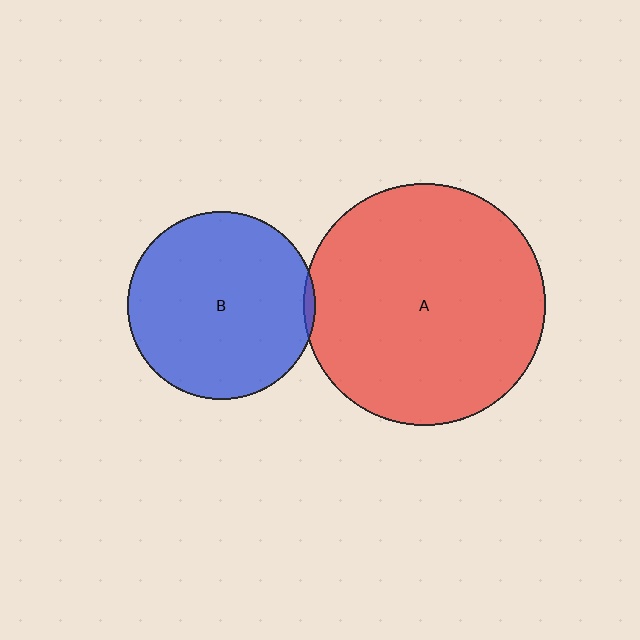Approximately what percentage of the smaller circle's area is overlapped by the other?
Approximately 5%.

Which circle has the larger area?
Circle A (red).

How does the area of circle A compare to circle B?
Approximately 1.7 times.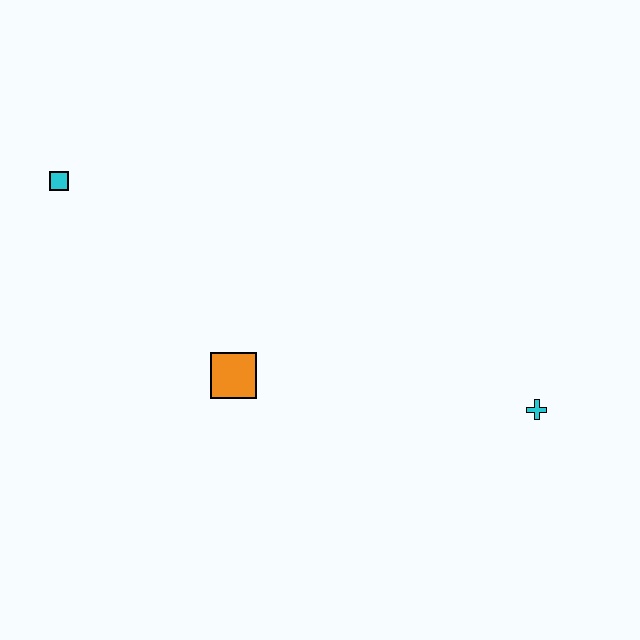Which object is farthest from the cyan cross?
The cyan square is farthest from the cyan cross.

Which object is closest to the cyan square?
The orange square is closest to the cyan square.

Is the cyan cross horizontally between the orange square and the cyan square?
No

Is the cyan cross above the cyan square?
No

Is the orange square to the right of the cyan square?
Yes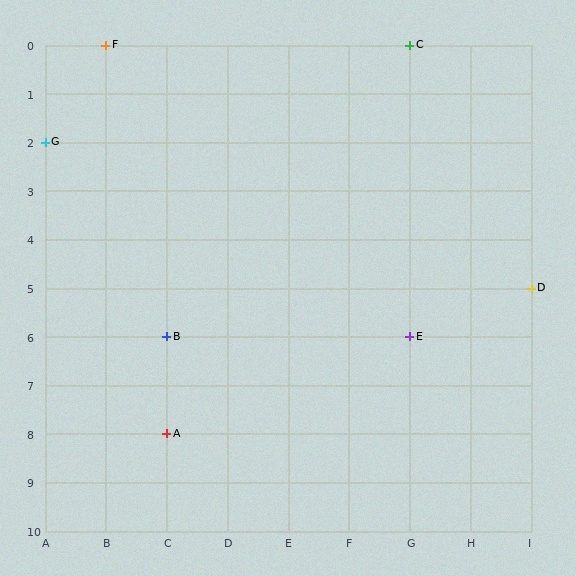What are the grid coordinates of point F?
Point F is at grid coordinates (B, 0).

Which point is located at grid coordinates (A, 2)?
Point G is at (A, 2).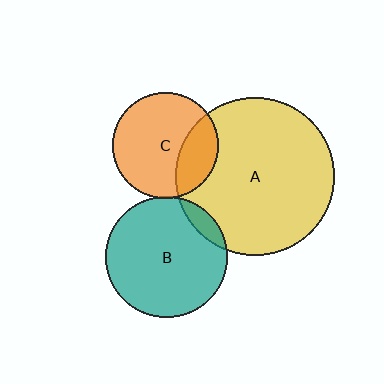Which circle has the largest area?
Circle A (yellow).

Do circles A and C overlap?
Yes.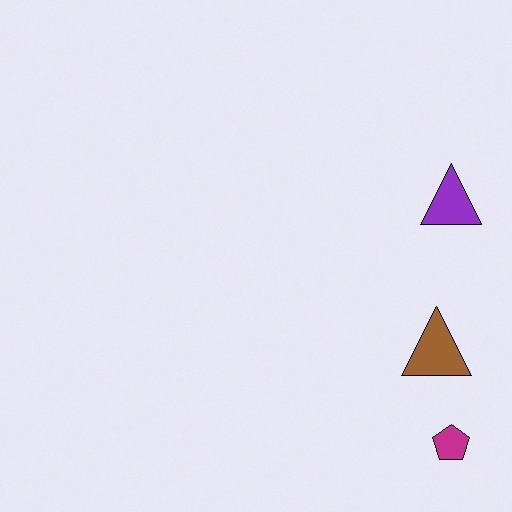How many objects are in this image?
There are 3 objects.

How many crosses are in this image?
There are no crosses.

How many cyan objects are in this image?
There are no cyan objects.